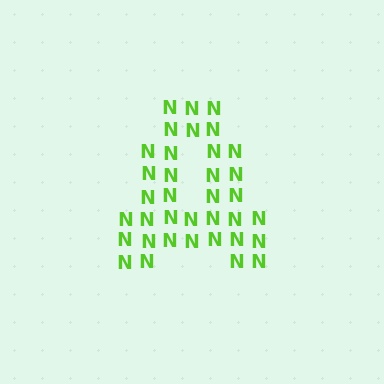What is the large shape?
The large shape is the letter A.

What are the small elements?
The small elements are letter N's.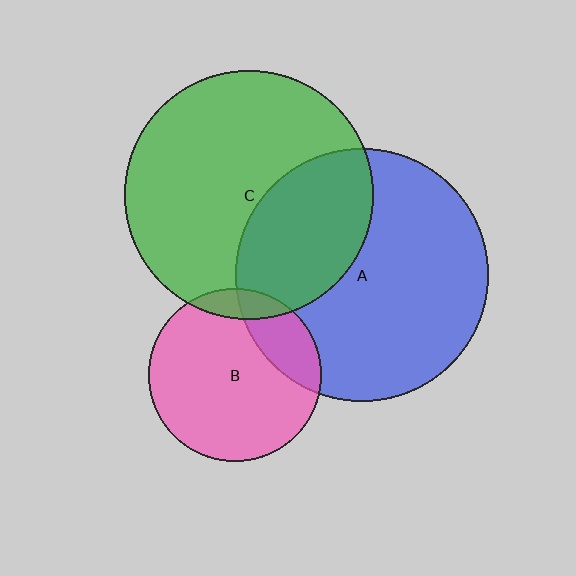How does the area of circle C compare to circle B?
Approximately 2.1 times.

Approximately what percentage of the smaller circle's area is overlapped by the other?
Approximately 20%.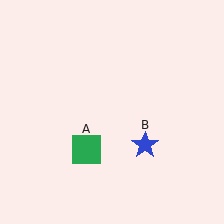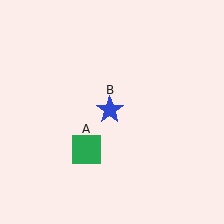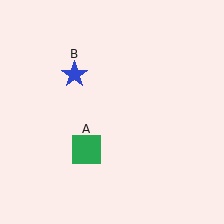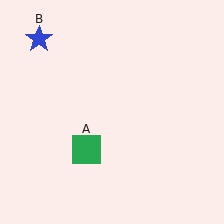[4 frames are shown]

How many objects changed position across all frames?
1 object changed position: blue star (object B).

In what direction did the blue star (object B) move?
The blue star (object B) moved up and to the left.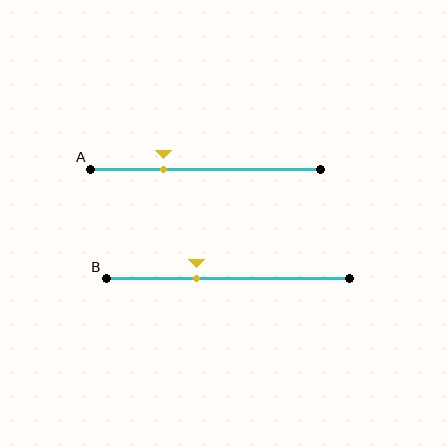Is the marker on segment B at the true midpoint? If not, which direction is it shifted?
No, the marker on segment B is shifted to the left by about 13% of the segment length.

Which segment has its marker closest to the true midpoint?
Segment B has its marker closest to the true midpoint.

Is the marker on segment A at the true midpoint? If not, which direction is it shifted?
No, the marker on segment A is shifted to the left by about 18% of the segment length.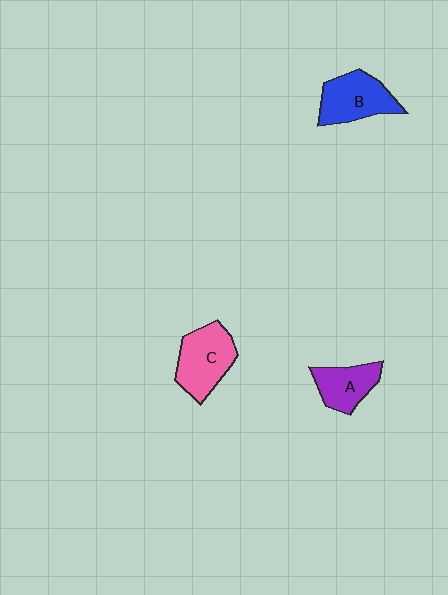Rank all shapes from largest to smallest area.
From largest to smallest: C (pink), B (blue), A (purple).